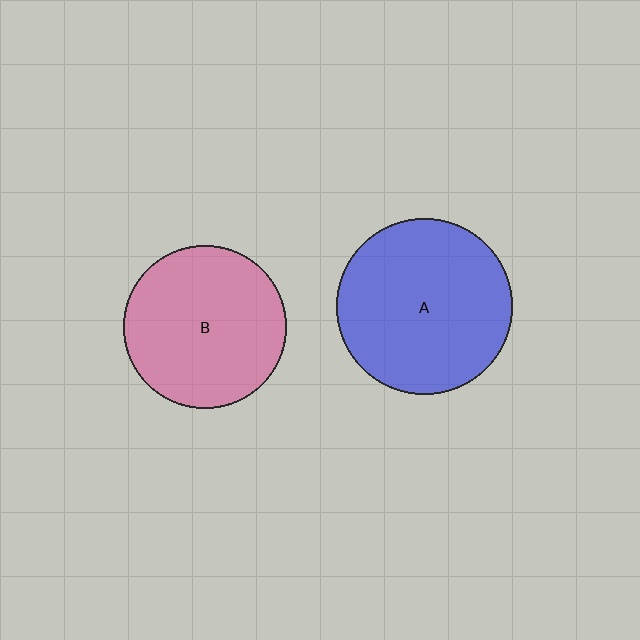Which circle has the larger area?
Circle A (blue).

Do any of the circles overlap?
No, none of the circles overlap.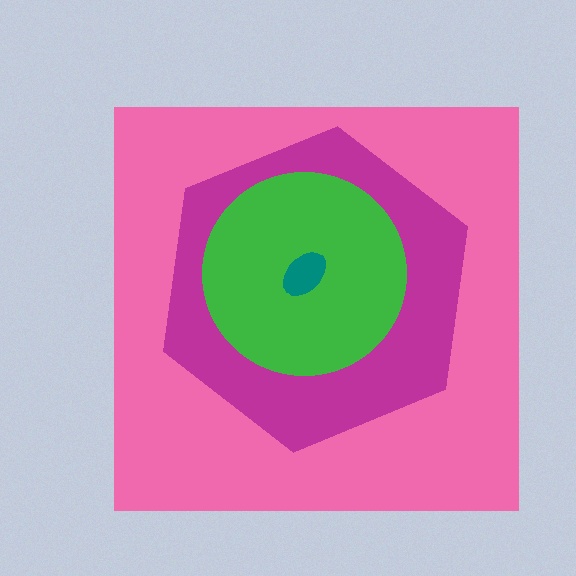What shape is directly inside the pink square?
The magenta hexagon.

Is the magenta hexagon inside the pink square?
Yes.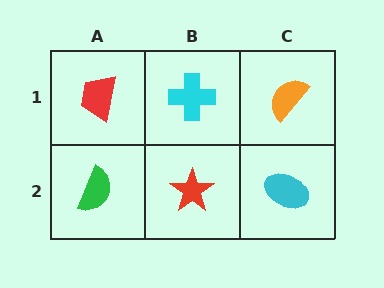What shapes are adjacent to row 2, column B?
A cyan cross (row 1, column B), a green semicircle (row 2, column A), a cyan ellipse (row 2, column C).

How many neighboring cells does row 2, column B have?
3.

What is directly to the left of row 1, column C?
A cyan cross.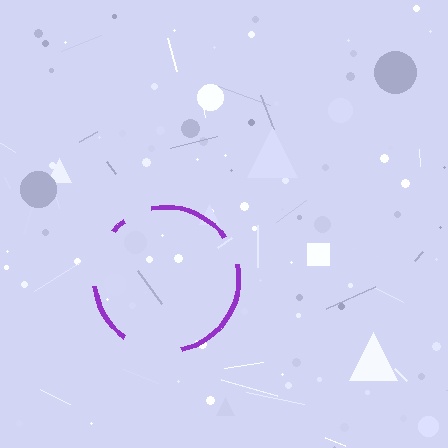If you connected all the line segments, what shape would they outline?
They would outline a circle.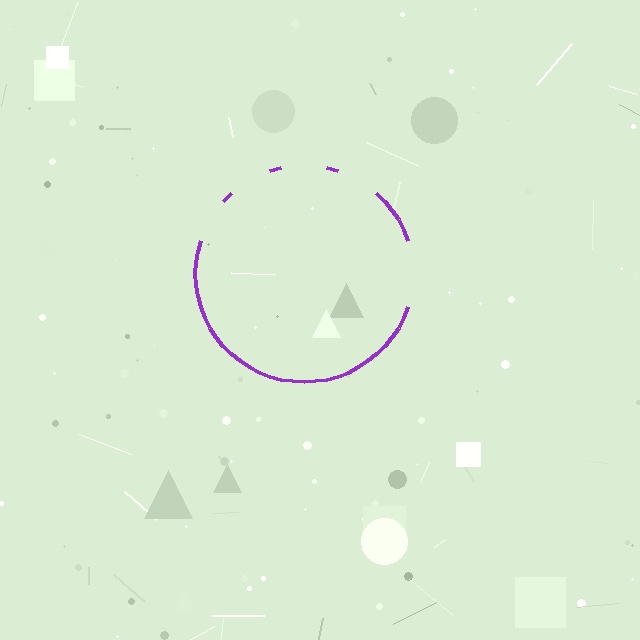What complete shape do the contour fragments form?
The contour fragments form a circle.